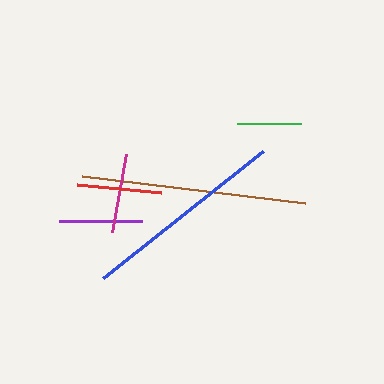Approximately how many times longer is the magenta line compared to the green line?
The magenta line is approximately 1.2 times the length of the green line.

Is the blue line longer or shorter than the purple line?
The blue line is longer than the purple line.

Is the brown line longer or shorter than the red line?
The brown line is longer than the red line.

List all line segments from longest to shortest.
From longest to shortest: brown, blue, red, purple, magenta, green.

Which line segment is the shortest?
The green line is the shortest at approximately 64 pixels.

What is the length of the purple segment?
The purple segment is approximately 83 pixels long.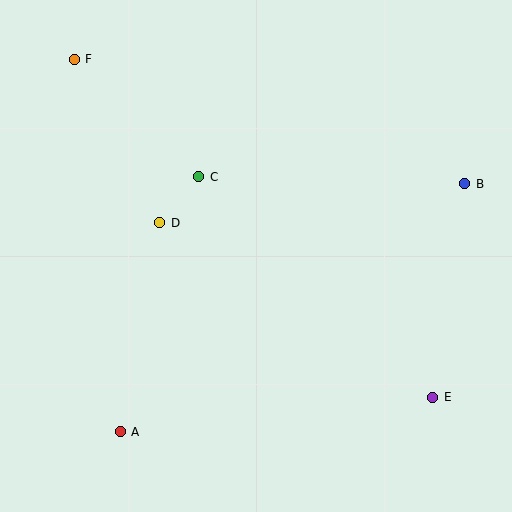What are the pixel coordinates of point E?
Point E is at (433, 397).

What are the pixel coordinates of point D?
Point D is at (160, 223).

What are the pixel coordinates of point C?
Point C is at (199, 177).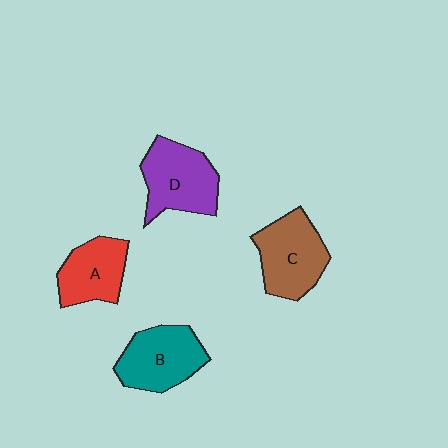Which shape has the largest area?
Shape D (purple).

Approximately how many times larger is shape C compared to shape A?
Approximately 1.2 times.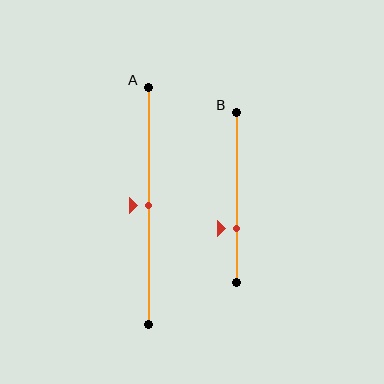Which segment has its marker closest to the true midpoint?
Segment A has its marker closest to the true midpoint.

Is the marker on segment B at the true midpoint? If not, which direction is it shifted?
No, the marker on segment B is shifted downward by about 18% of the segment length.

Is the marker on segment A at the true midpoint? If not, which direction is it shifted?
Yes, the marker on segment A is at the true midpoint.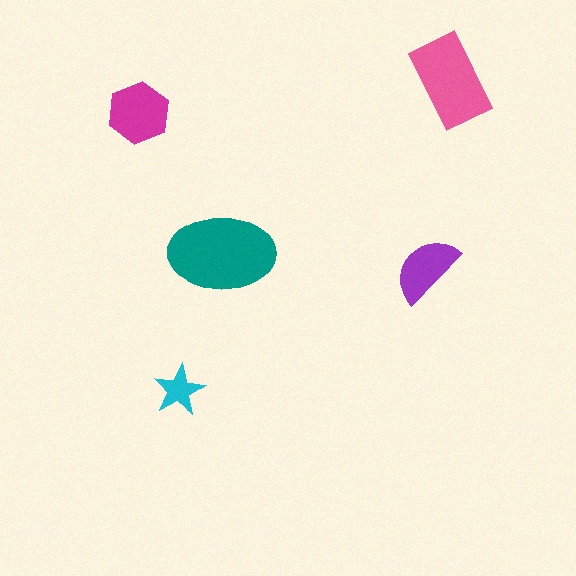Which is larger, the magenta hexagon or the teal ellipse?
The teal ellipse.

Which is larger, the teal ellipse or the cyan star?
The teal ellipse.